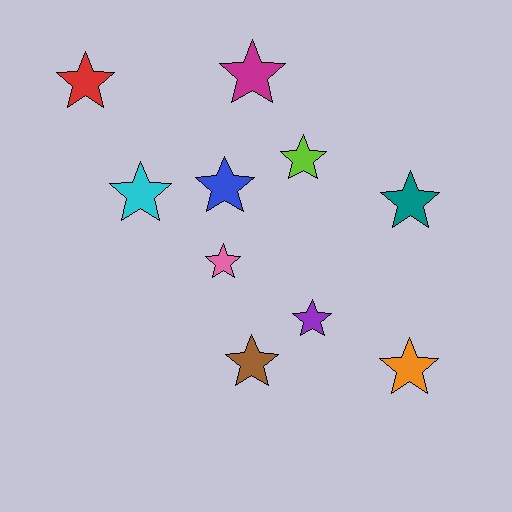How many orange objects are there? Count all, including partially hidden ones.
There is 1 orange object.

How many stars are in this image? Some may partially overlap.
There are 10 stars.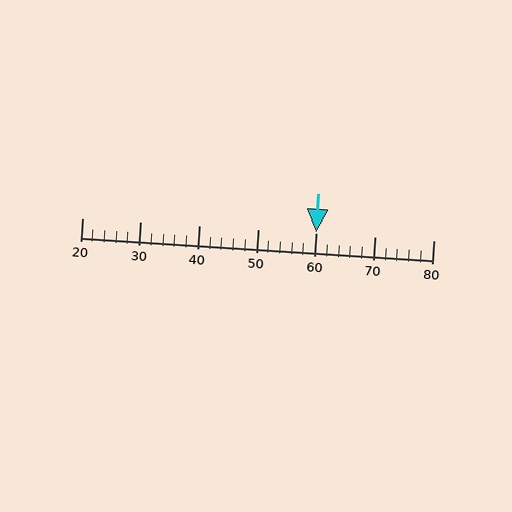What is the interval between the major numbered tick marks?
The major tick marks are spaced 10 units apart.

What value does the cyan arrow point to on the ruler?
The cyan arrow points to approximately 60.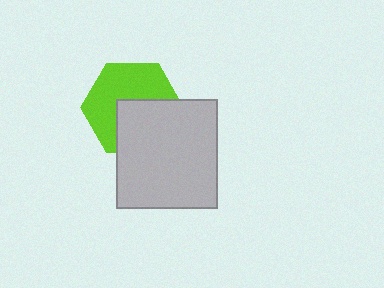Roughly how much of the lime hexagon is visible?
About half of it is visible (roughly 56%).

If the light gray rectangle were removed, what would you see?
You would see the complete lime hexagon.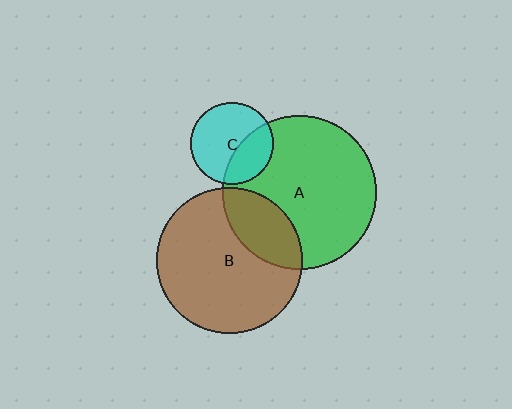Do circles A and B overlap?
Yes.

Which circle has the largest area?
Circle A (green).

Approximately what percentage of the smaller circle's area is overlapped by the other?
Approximately 25%.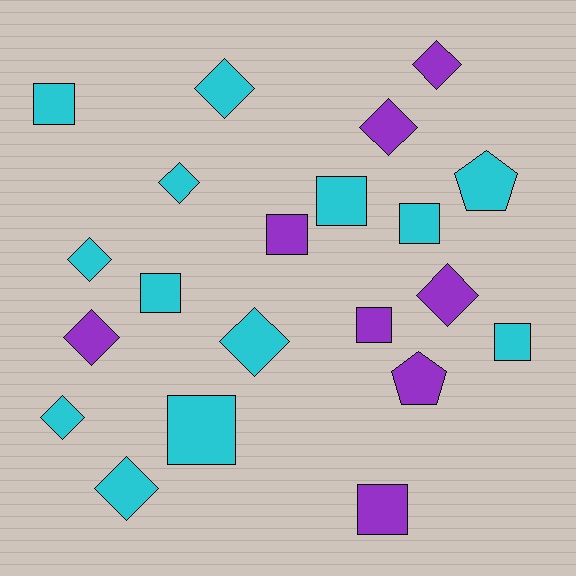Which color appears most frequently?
Cyan, with 13 objects.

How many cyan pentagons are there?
There is 1 cyan pentagon.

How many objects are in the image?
There are 21 objects.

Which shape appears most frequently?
Diamond, with 10 objects.